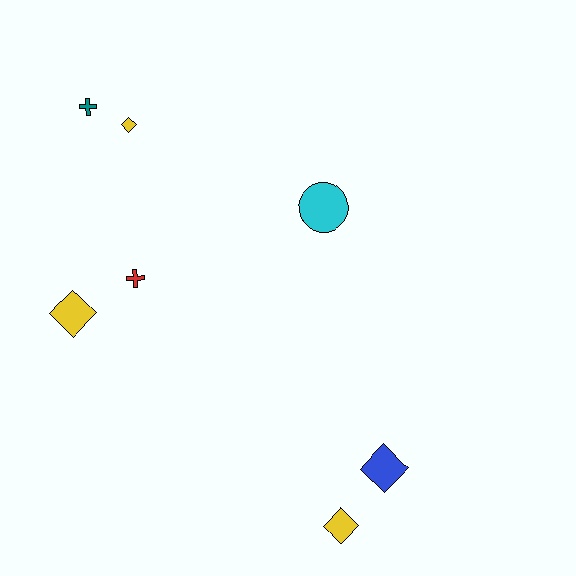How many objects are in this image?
There are 7 objects.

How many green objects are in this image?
There are no green objects.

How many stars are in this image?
There are no stars.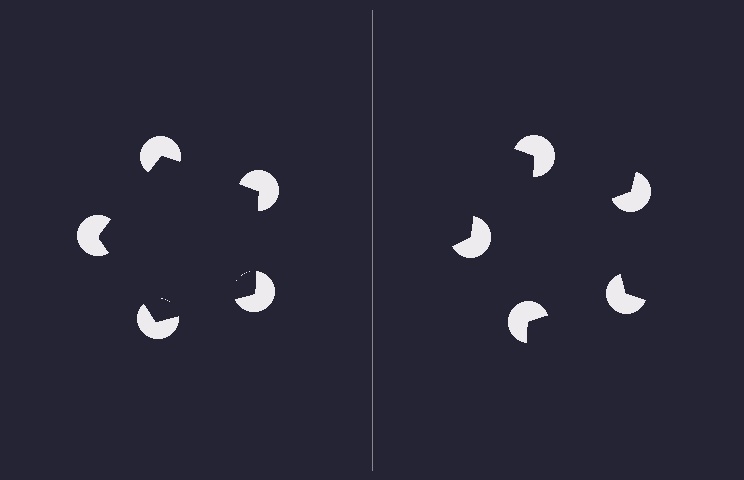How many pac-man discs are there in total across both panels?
10 — 5 on each side.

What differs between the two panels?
The pac-man discs are positioned identically on both sides; only the wedge orientations differ. On the left they align to a pentagon; on the right they are misaligned.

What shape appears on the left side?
An illusory pentagon.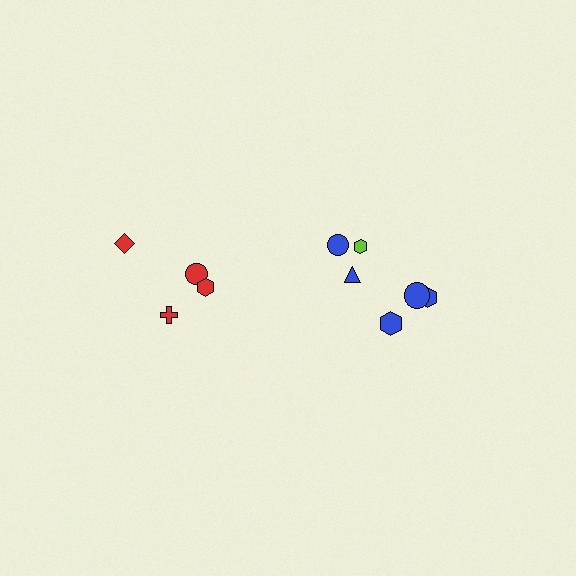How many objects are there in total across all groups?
There are 10 objects.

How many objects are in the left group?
There are 4 objects.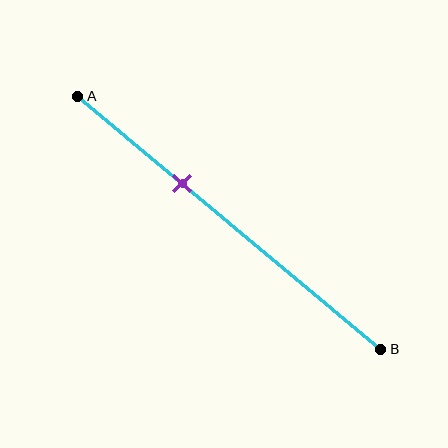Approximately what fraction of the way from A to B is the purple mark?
The purple mark is approximately 35% of the way from A to B.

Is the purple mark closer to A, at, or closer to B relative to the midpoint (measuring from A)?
The purple mark is closer to point A than the midpoint of segment AB.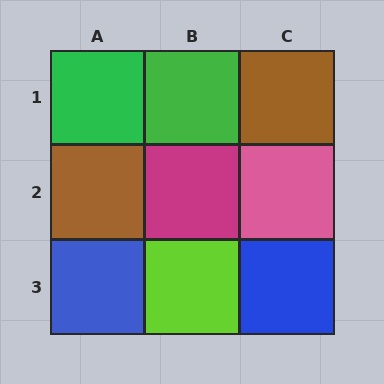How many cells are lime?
1 cell is lime.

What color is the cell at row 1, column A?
Green.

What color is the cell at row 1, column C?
Brown.